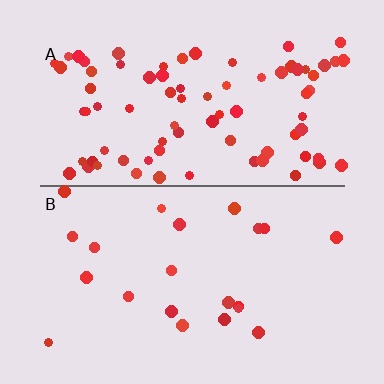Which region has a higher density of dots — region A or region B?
A (the top).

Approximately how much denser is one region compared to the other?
Approximately 3.7× — region A over region B.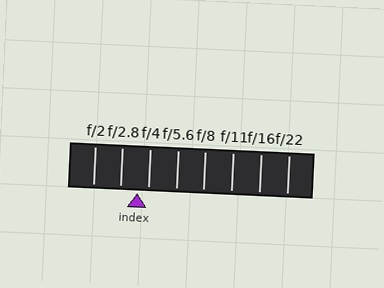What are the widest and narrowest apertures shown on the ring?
The widest aperture shown is f/2 and the narrowest is f/22.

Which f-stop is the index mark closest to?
The index mark is closest to f/4.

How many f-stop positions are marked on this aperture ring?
There are 8 f-stop positions marked.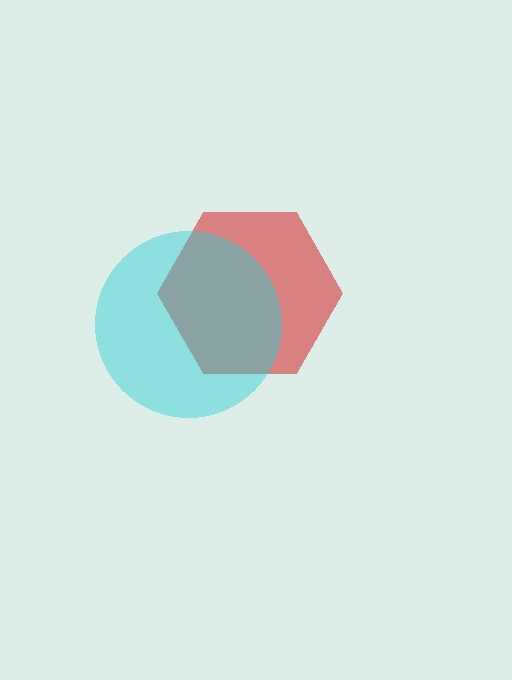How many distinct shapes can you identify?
There are 2 distinct shapes: a red hexagon, a cyan circle.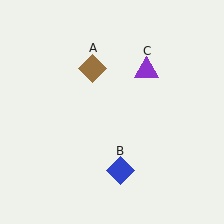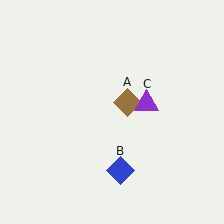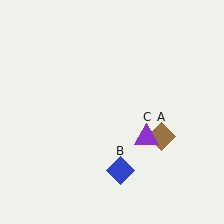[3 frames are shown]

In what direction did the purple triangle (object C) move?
The purple triangle (object C) moved down.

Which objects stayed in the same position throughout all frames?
Blue diamond (object B) remained stationary.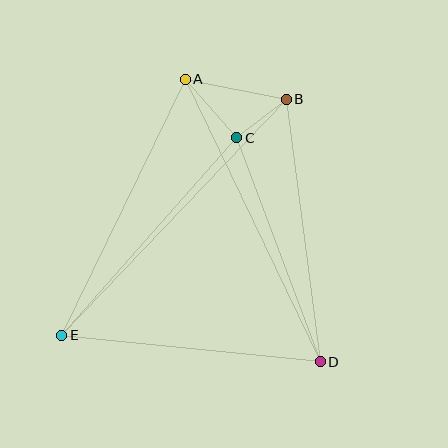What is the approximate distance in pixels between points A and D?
The distance between A and D is approximately 313 pixels.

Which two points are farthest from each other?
Points B and E are farthest from each other.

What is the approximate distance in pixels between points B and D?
The distance between B and D is approximately 264 pixels.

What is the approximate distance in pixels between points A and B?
The distance between A and B is approximately 103 pixels.